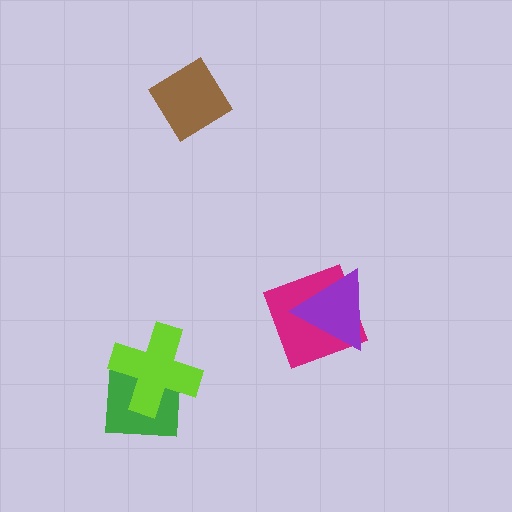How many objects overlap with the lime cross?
1 object overlaps with the lime cross.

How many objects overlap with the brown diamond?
0 objects overlap with the brown diamond.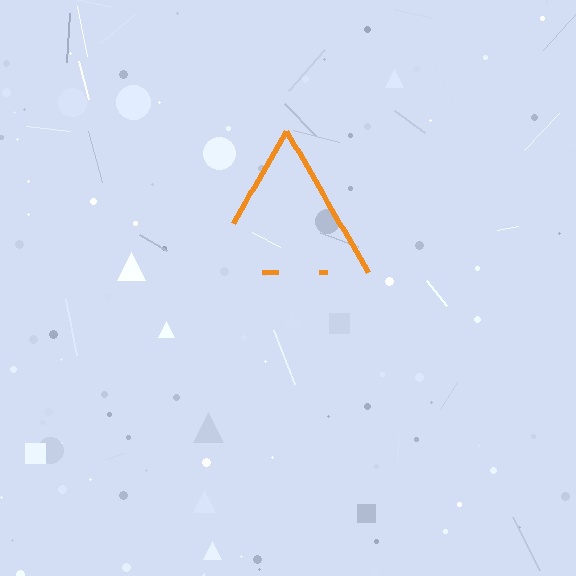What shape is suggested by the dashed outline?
The dashed outline suggests a triangle.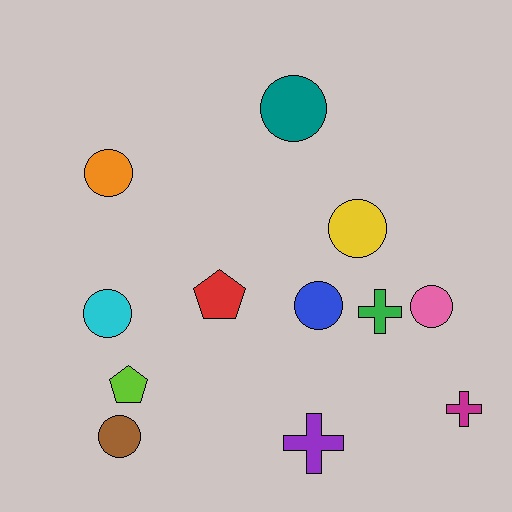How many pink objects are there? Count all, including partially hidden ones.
There is 1 pink object.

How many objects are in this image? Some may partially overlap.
There are 12 objects.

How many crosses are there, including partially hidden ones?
There are 3 crosses.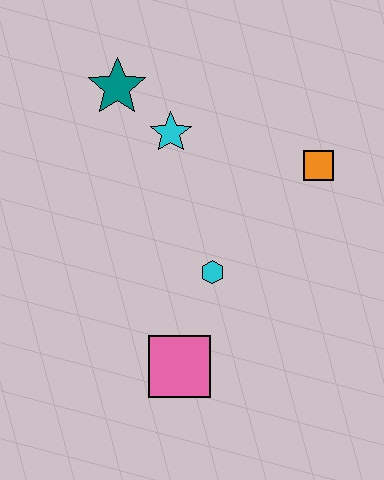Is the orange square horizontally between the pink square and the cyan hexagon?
No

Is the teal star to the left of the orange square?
Yes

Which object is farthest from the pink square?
The teal star is farthest from the pink square.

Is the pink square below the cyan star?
Yes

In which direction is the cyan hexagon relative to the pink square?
The cyan hexagon is above the pink square.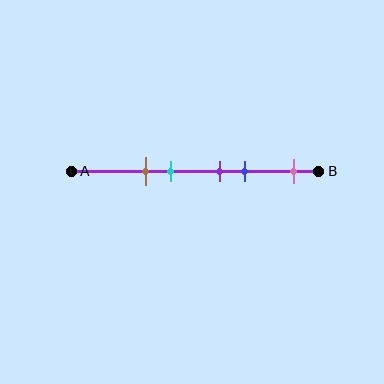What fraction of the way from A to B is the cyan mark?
The cyan mark is approximately 40% (0.4) of the way from A to B.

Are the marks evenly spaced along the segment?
No, the marks are not evenly spaced.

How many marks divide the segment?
There are 5 marks dividing the segment.